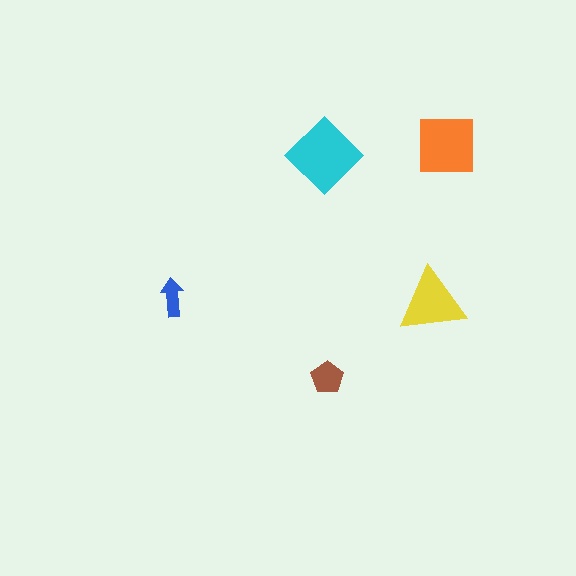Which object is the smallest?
The blue arrow.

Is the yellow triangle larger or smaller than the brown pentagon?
Larger.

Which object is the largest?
The cyan diamond.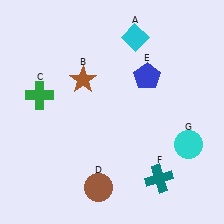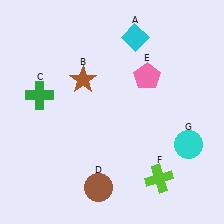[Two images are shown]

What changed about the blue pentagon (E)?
In Image 1, E is blue. In Image 2, it changed to pink.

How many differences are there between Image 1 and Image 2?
There are 2 differences between the two images.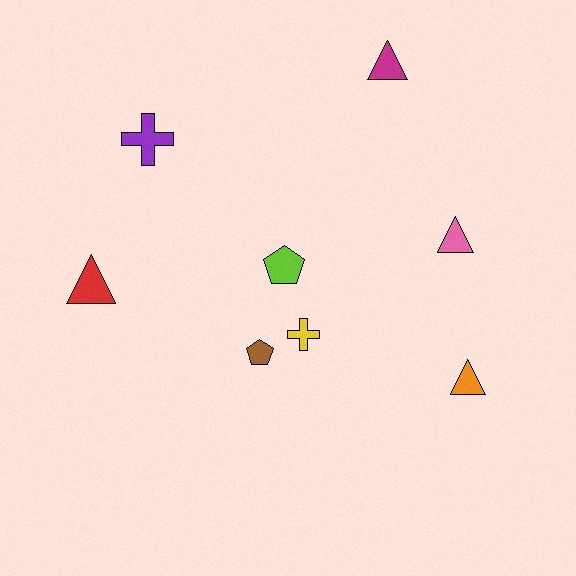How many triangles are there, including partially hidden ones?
There are 4 triangles.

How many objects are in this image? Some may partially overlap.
There are 8 objects.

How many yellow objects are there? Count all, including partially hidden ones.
There is 1 yellow object.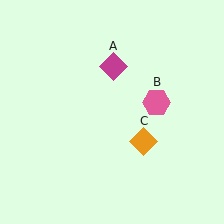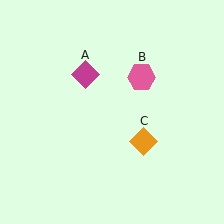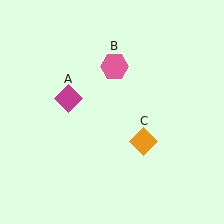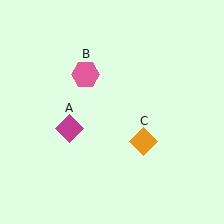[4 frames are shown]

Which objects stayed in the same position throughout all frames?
Orange diamond (object C) remained stationary.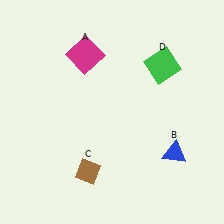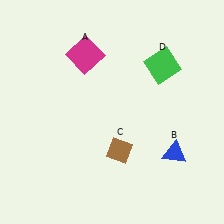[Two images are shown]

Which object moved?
The brown diamond (C) moved right.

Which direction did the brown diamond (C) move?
The brown diamond (C) moved right.